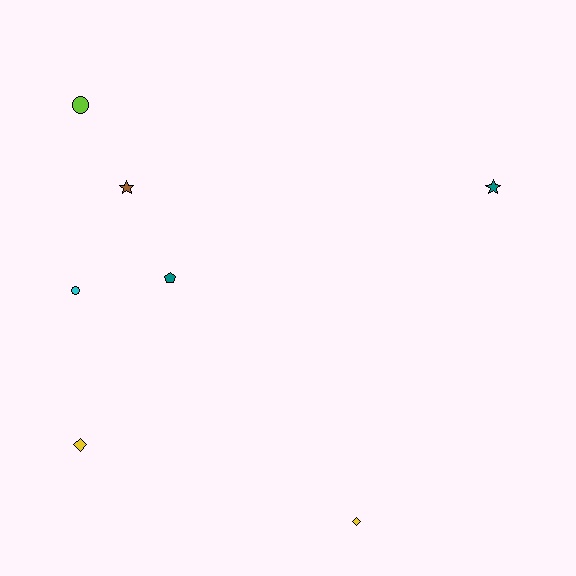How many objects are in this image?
There are 7 objects.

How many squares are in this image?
There are no squares.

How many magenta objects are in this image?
There are no magenta objects.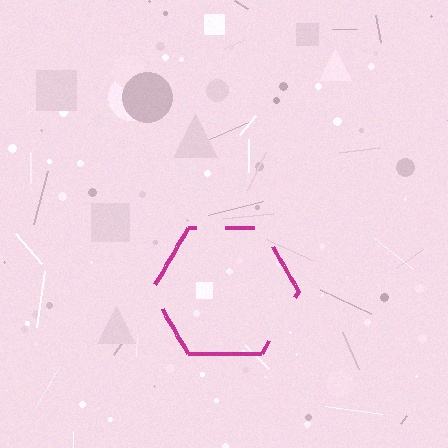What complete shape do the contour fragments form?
The contour fragments form a hexagon.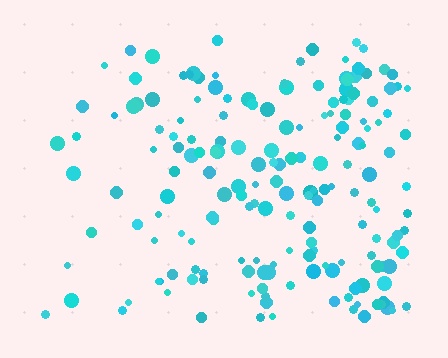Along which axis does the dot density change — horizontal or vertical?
Horizontal.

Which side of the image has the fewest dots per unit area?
The left.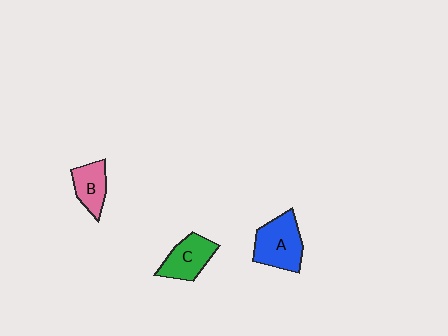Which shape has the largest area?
Shape A (blue).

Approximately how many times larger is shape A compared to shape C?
Approximately 1.2 times.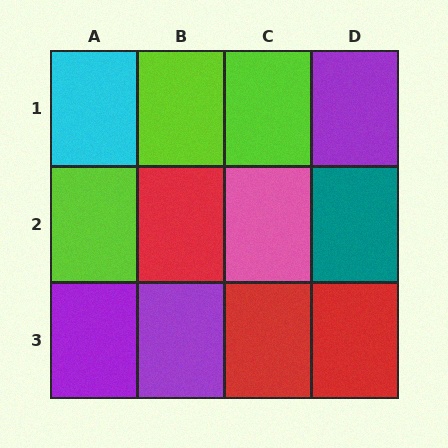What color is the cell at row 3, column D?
Red.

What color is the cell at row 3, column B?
Purple.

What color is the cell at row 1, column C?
Lime.